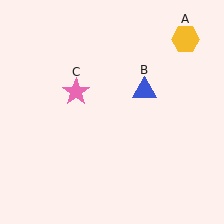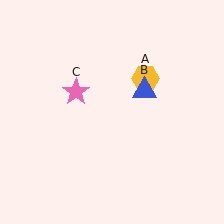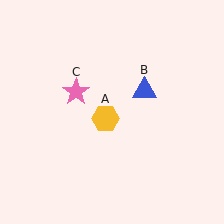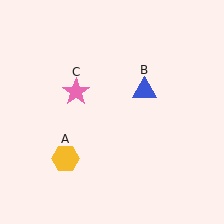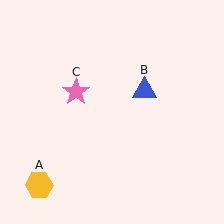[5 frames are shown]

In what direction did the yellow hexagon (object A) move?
The yellow hexagon (object A) moved down and to the left.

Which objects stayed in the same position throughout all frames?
Blue triangle (object B) and pink star (object C) remained stationary.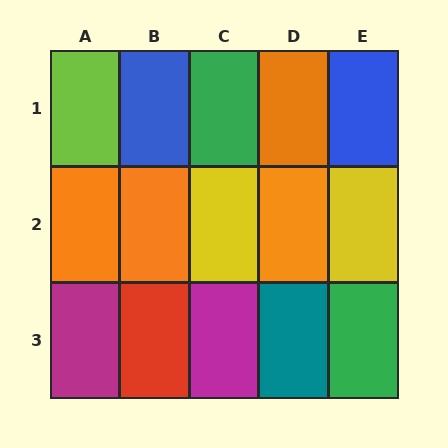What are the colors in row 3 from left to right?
Magenta, red, magenta, teal, green.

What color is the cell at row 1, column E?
Blue.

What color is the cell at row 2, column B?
Orange.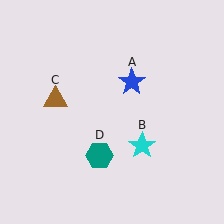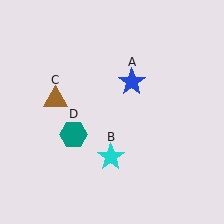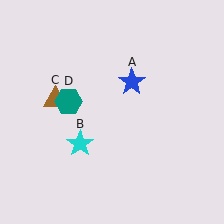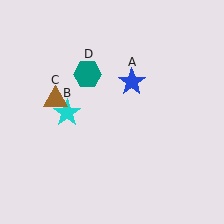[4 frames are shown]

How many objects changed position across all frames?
2 objects changed position: cyan star (object B), teal hexagon (object D).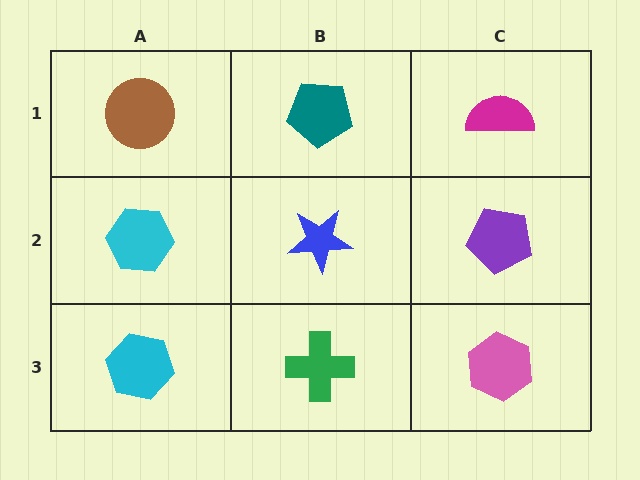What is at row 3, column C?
A pink hexagon.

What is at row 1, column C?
A magenta semicircle.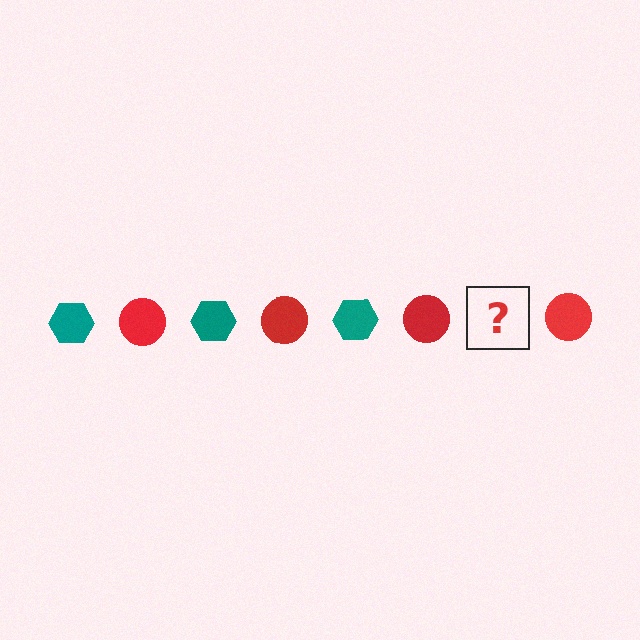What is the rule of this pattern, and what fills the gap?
The rule is that the pattern alternates between teal hexagon and red circle. The gap should be filled with a teal hexagon.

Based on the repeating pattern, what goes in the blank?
The blank should be a teal hexagon.